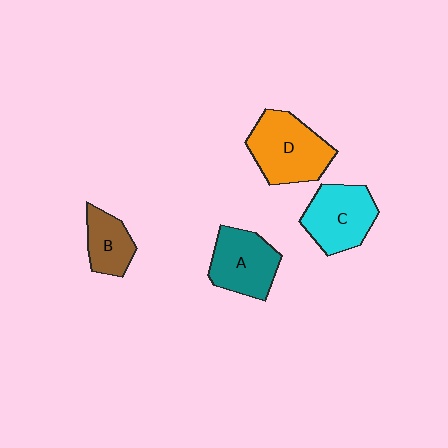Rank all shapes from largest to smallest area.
From largest to smallest: D (orange), C (cyan), A (teal), B (brown).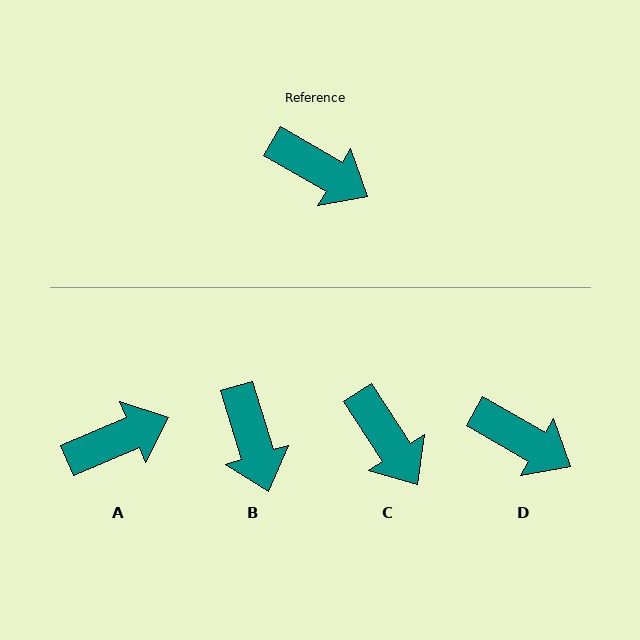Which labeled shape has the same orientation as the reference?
D.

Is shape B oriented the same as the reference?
No, it is off by about 43 degrees.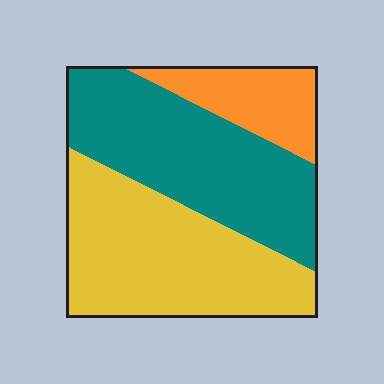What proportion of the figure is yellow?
Yellow takes up about two fifths (2/5) of the figure.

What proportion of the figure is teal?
Teal takes up about two fifths (2/5) of the figure.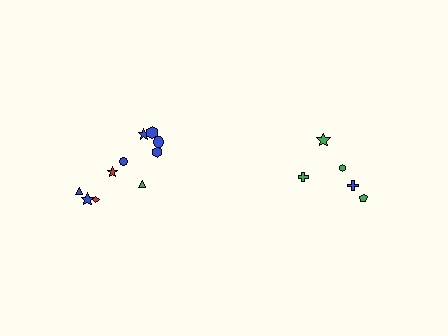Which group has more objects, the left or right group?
The left group.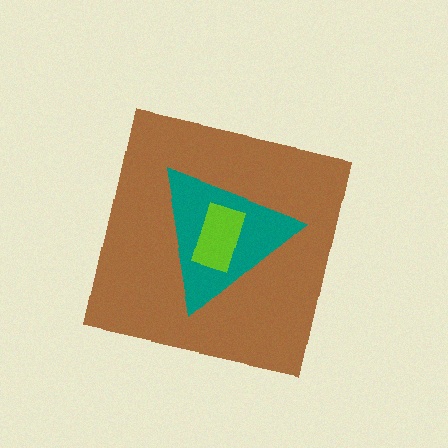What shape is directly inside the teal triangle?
The lime rectangle.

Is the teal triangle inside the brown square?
Yes.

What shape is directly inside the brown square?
The teal triangle.